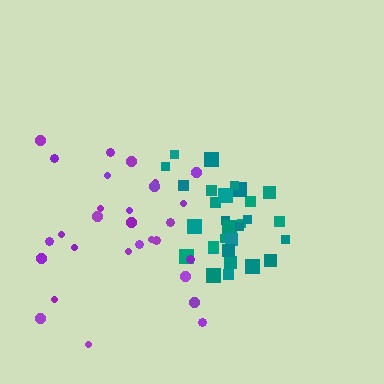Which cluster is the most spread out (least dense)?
Purple.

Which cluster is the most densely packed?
Teal.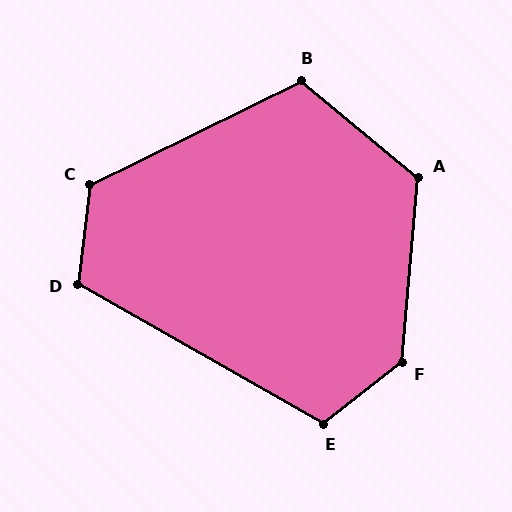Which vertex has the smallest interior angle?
D, at approximately 112 degrees.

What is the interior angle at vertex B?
Approximately 115 degrees (obtuse).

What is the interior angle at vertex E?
Approximately 112 degrees (obtuse).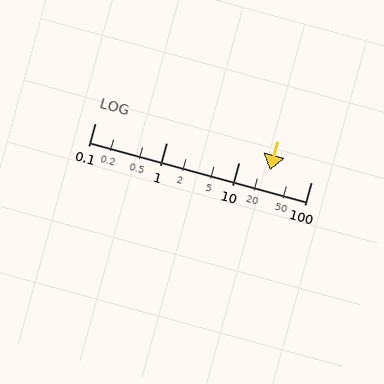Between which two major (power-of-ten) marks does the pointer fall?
The pointer is between 10 and 100.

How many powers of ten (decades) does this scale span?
The scale spans 3 decades, from 0.1 to 100.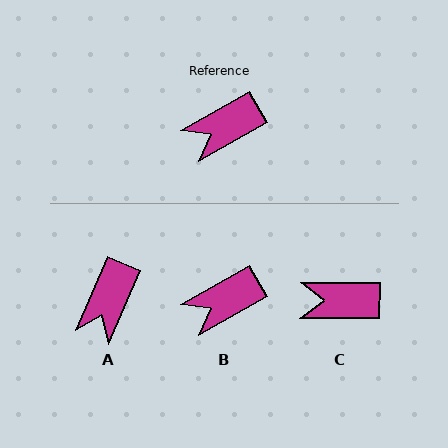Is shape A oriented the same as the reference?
No, it is off by about 37 degrees.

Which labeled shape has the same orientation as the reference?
B.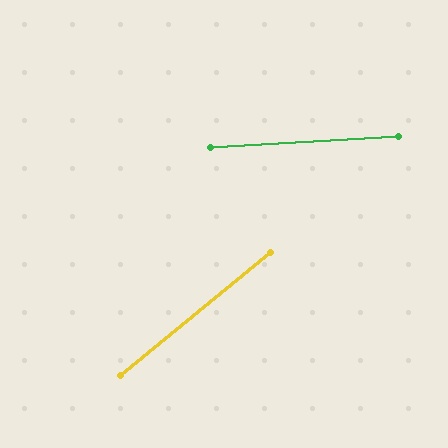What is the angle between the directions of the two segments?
Approximately 36 degrees.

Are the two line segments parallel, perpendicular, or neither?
Neither parallel nor perpendicular — they differ by about 36°.